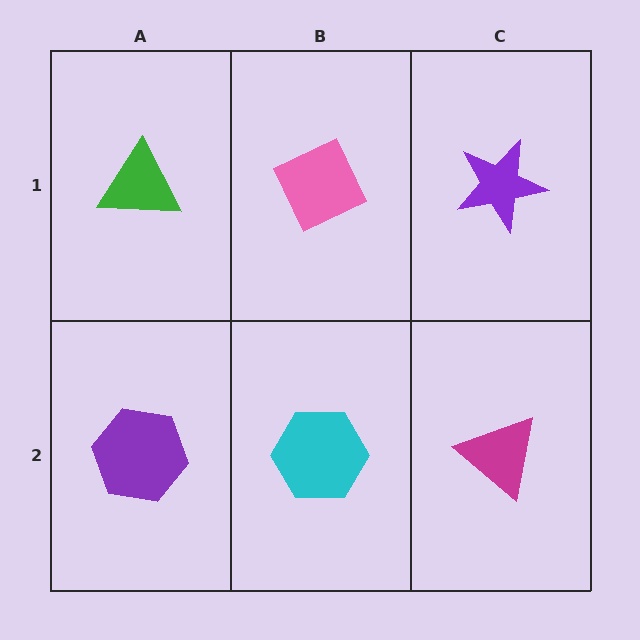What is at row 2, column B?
A cyan hexagon.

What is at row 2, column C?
A magenta triangle.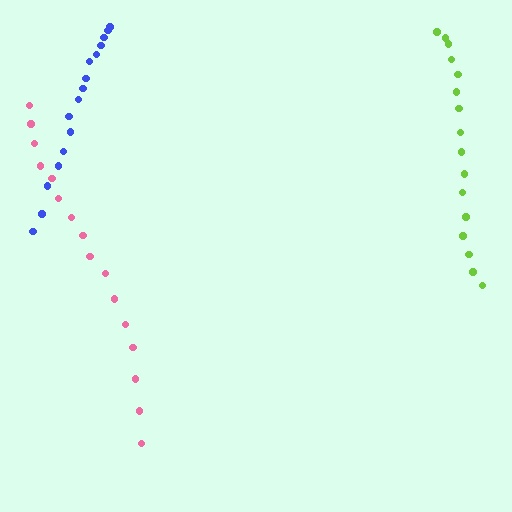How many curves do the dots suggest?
There are 3 distinct paths.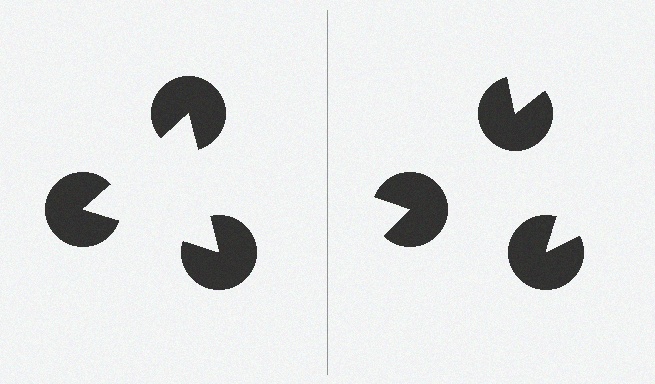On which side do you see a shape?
An illusory triangle appears on the left side. On the right side the wedge cuts are rotated, so no coherent shape forms.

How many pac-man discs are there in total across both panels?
6 — 3 on each side.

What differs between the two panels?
The pac-man discs are positioned identically on both sides; only the wedge orientations differ. On the left they align to a triangle; on the right they are misaligned.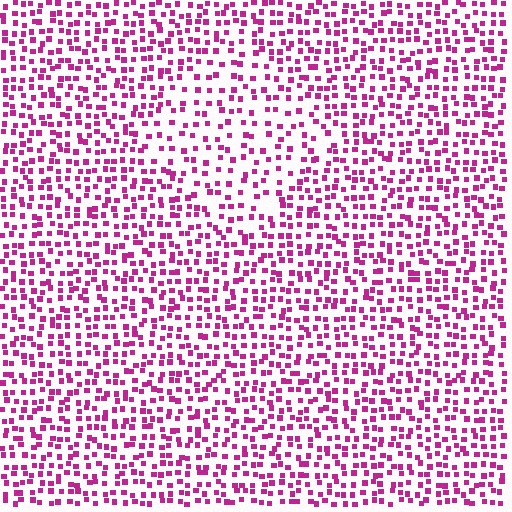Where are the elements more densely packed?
The elements are more densely packed outside the diamond boundary.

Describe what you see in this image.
The image contains small magenta elements arranged at two different densities. A diamond-shaped region is visible where the elements are less densely packed than the surrounding area.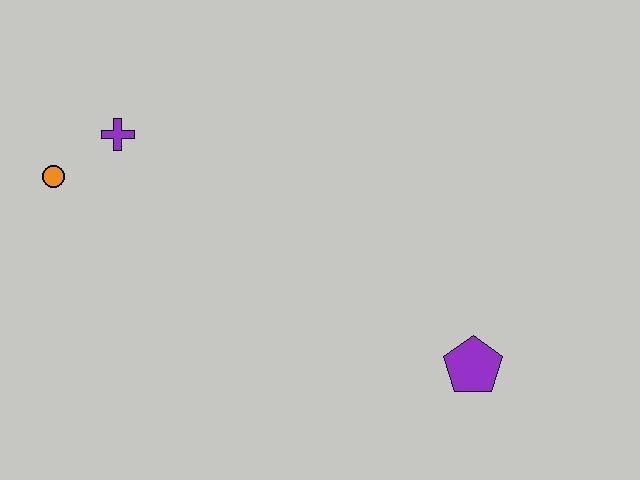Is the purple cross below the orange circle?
No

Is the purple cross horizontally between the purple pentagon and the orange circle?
Yes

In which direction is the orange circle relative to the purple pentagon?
The orange circle is to the left of the purple pentagon.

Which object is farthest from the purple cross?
The purple pentagon is farthest from the purple cross.